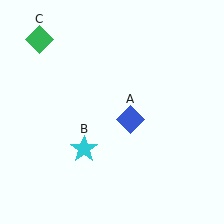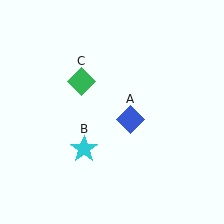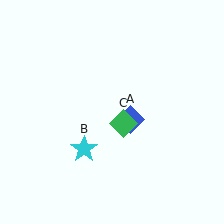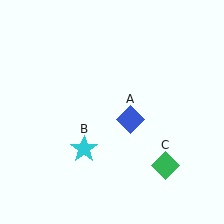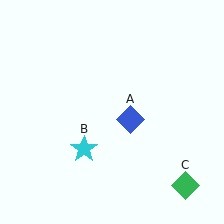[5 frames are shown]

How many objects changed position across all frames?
1 object changed position: green diamond (object C).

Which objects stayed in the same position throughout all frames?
Blue diamond (object A) and cyan star (object B) remained stationary.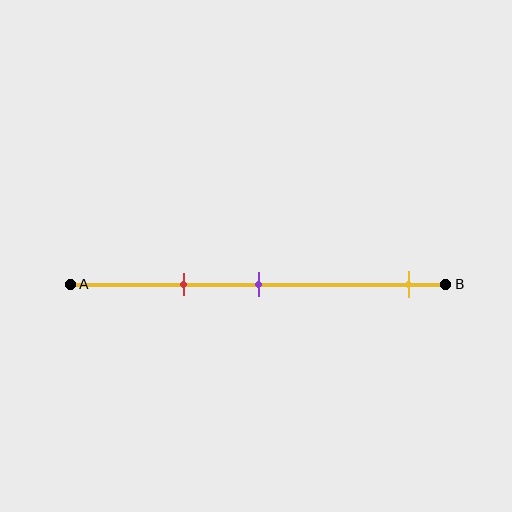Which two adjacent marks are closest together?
The red and purple marks are the closest adjacent pair.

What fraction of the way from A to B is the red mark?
The red mark is approximately 30% (0.3) of the way from A to B.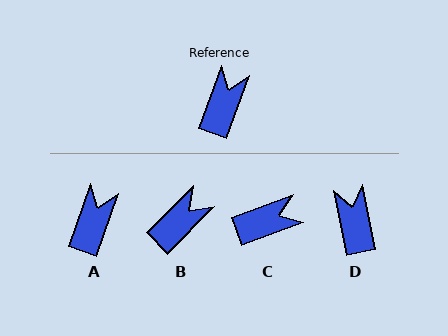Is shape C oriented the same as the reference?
No, it is off by about 49 degrees.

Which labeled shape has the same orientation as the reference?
A.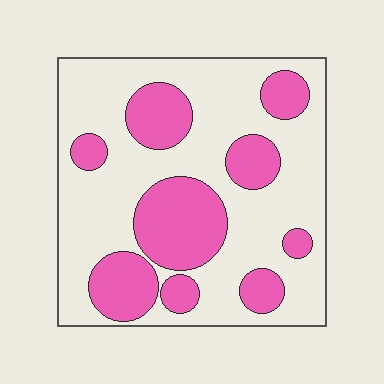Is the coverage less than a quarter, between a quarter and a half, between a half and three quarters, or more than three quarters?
Between a quarter and a half.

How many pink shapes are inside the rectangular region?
9.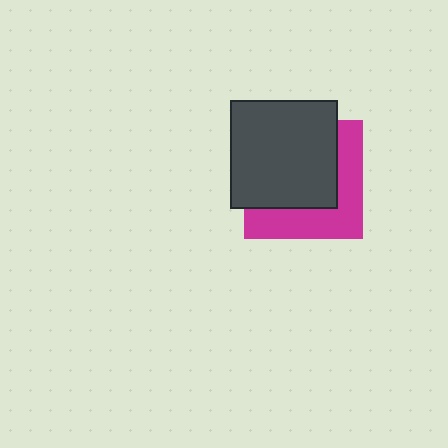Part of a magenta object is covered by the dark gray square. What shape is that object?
It is a square.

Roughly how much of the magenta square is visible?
A small part of it is visible (roughly 41%).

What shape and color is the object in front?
The object in front is a dark gray square.